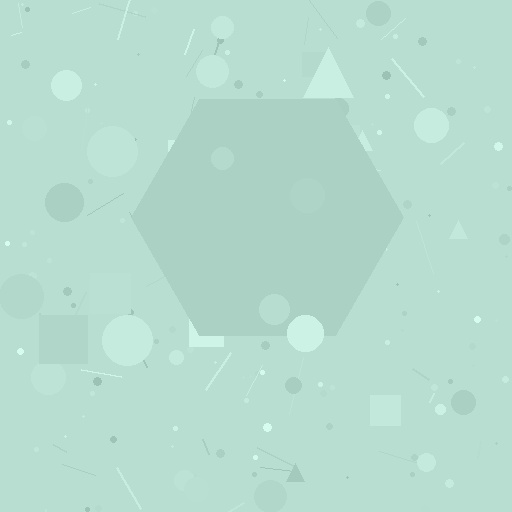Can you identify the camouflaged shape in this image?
The camouflaged shape is a hexagon.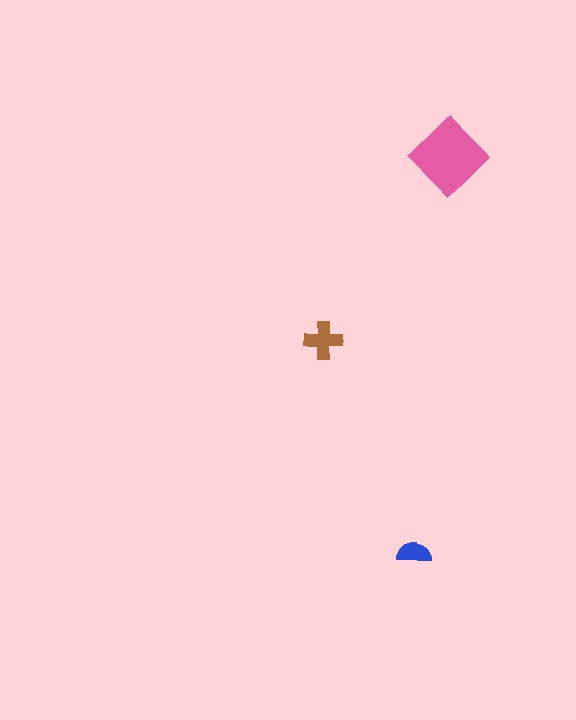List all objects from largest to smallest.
The pink diamond, the brown cross, the blue semicircle.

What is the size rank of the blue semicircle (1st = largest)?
3rd.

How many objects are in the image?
There are 3 objects in the image.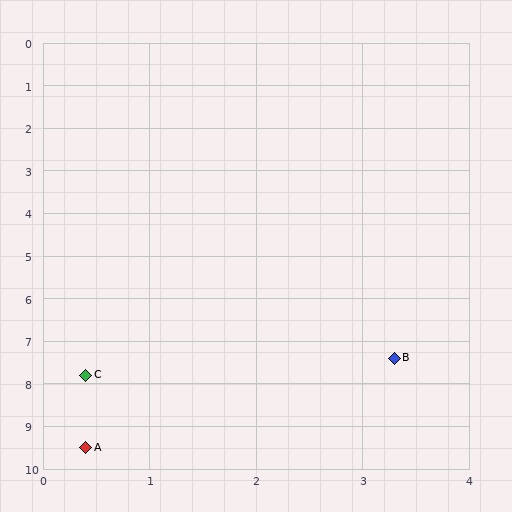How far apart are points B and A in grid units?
Points B and A are about 3.6 grid units apart.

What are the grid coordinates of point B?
Point B is at approximately (3.3, 7.4).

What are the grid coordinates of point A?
Point A is at approximately (0.4, 9.5).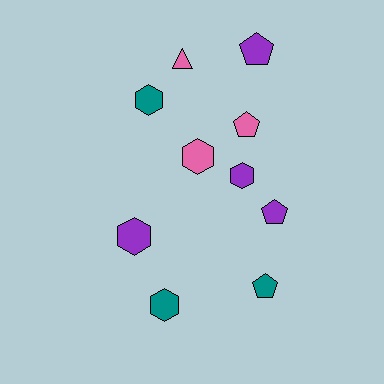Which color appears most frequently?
Purple, with 4 objects.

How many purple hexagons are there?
There are 2 purple hexagons.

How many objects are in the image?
There are 10 objects.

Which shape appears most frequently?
Hexagon, with 5 objects.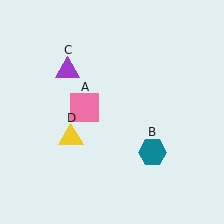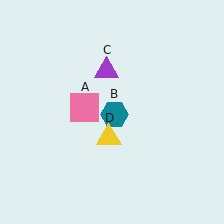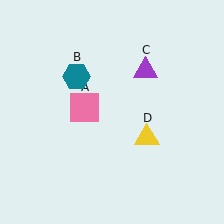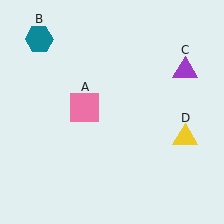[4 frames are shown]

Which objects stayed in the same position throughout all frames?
Pink square (object A) remained stationary.